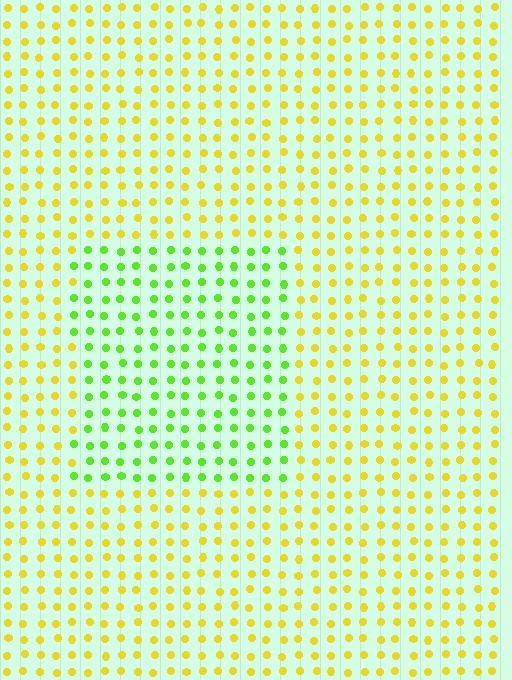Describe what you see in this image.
The image is filled with small yellow elements in a uniform arrangement. A rectangle-shaped region is visible where the elements are tinted to a slightly different hue, forming a subtle color boundary.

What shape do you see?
I see a rectangle.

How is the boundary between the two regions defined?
The boundary is defined purely by a slight shift in hue (about 50 degrees). Spacing, size, and orientation are identical on both sides.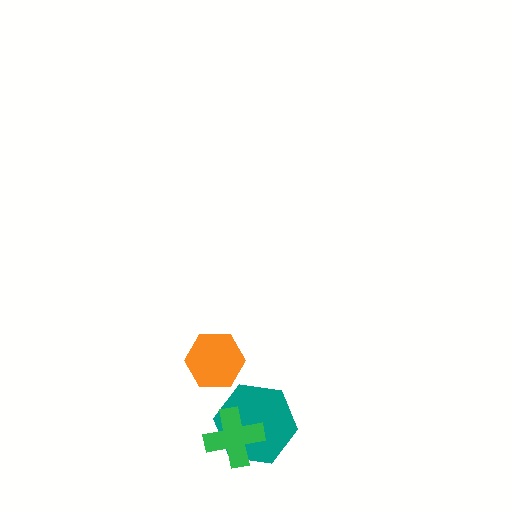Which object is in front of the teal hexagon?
The green cross is in front of the teal hexagon.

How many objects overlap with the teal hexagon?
1 object overlaps with the teal hexagon.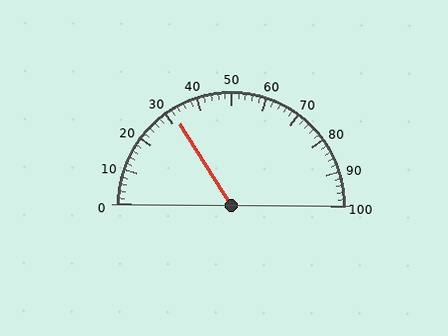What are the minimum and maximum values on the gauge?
The gauge ranges from 0 to 100.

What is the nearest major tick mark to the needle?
The nearest major tick mark is 30.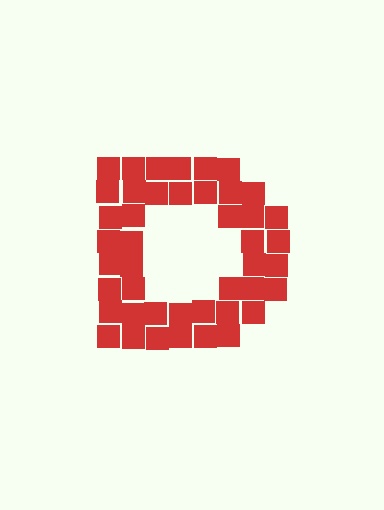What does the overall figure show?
The overall figure shows the letter D.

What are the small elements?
The small elements are squares.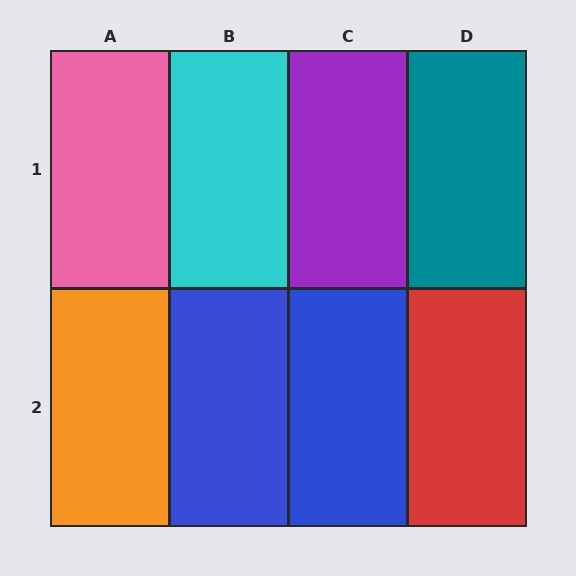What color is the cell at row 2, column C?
Blue.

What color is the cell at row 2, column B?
Blue.